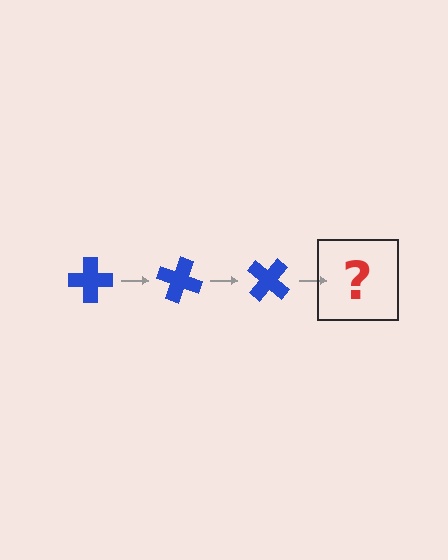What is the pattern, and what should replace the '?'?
The pattern is that the cross rotates 20 degrees each step. The '?' should be a blue cross rotated 60 degrees.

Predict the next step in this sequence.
The next step is a blue cross rotated 60 degrees.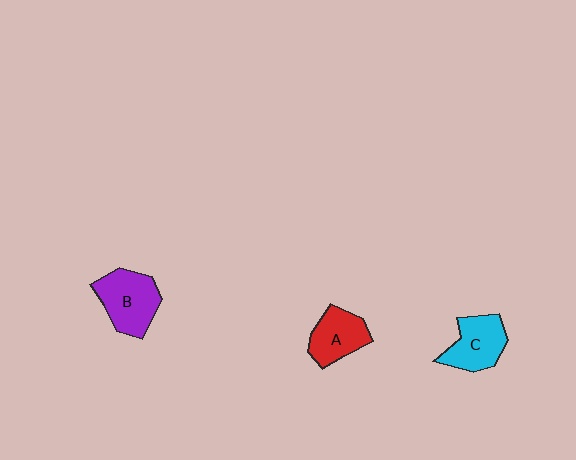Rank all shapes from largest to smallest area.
From largest to smallest: B (purple), C (cyan), A (red).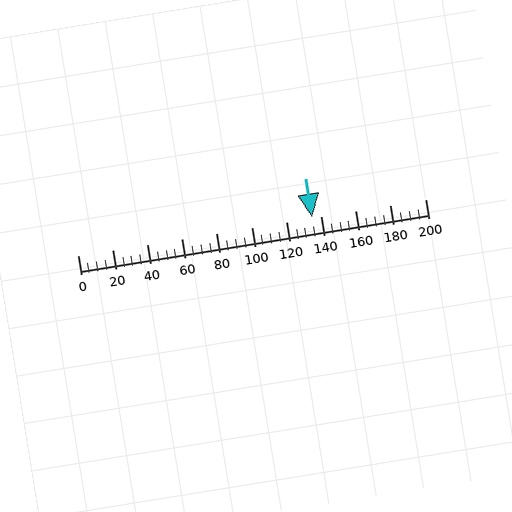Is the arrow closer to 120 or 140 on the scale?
The arrow is closer to 140.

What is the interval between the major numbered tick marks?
The major tick marks are spaced 20 units apart.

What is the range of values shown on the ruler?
The ruler shows values from 0 to 200.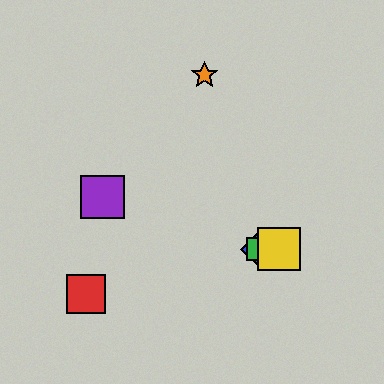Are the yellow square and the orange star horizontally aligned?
No, the yellow square is at y≈249 and the orange star is at y≈75.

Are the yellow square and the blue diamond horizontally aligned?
Yes, both are at y≈249.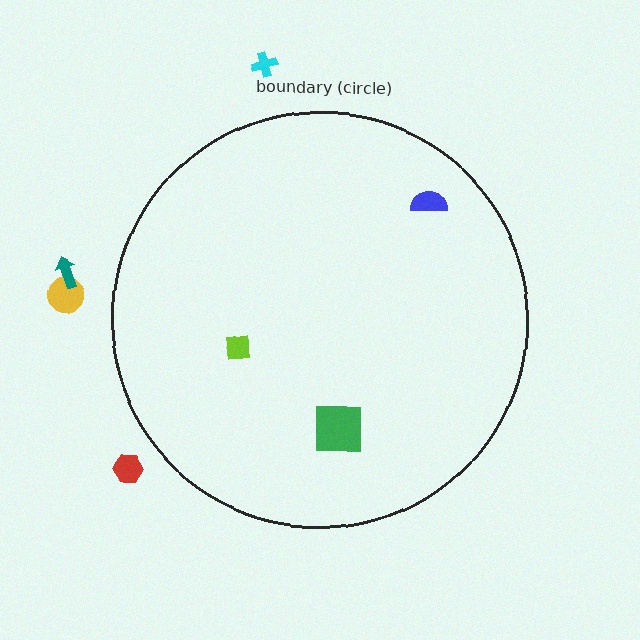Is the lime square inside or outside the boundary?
Inside.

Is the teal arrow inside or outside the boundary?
Outside.